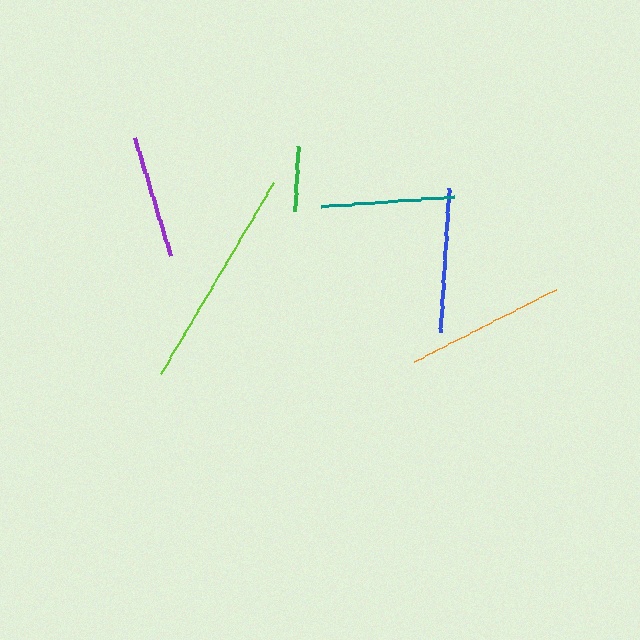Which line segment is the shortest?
The green line is the shortest at approximately 66 pixels.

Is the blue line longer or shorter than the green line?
The blue line is longer than the green line.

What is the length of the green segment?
The green segment is approximately 66 pixels long.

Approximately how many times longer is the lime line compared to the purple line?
The lime line is approximately 1.8 times the length of the purple line.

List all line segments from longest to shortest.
From longest to shortest: lime, orange, blue, teal, purple, green.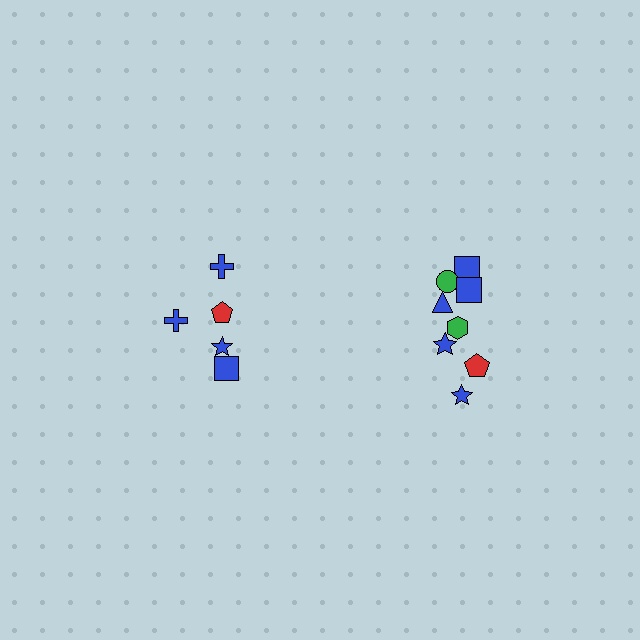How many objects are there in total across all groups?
There are 13 objects.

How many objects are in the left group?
There are 5 objects.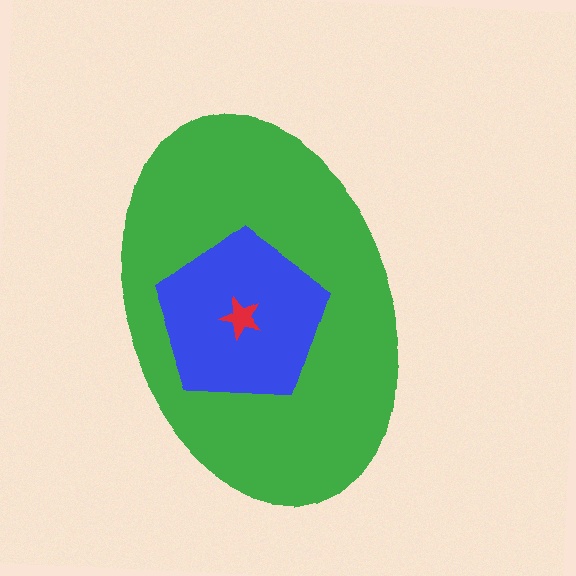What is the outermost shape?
The green ellipse.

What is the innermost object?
The red star.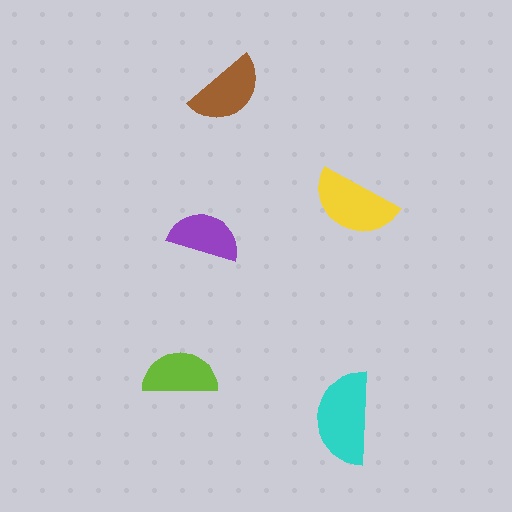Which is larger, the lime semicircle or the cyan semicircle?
The cyan one.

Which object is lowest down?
The cyan semicircle is bottommost.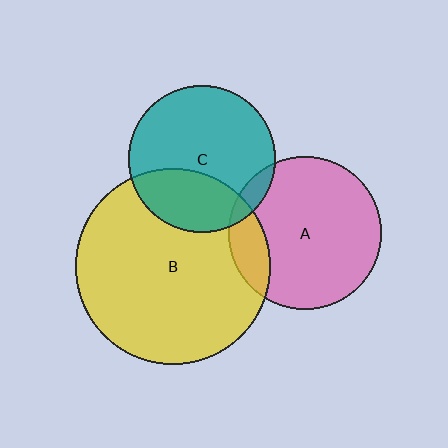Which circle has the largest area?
Circle B (yellow).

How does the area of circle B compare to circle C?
Approximately 1.8 times.